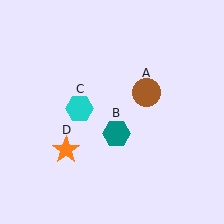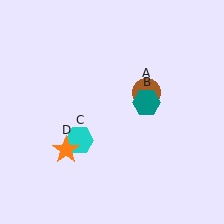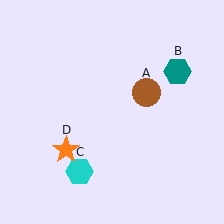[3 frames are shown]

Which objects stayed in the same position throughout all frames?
Brown circle (object A) and orange star (object D) remained stationary.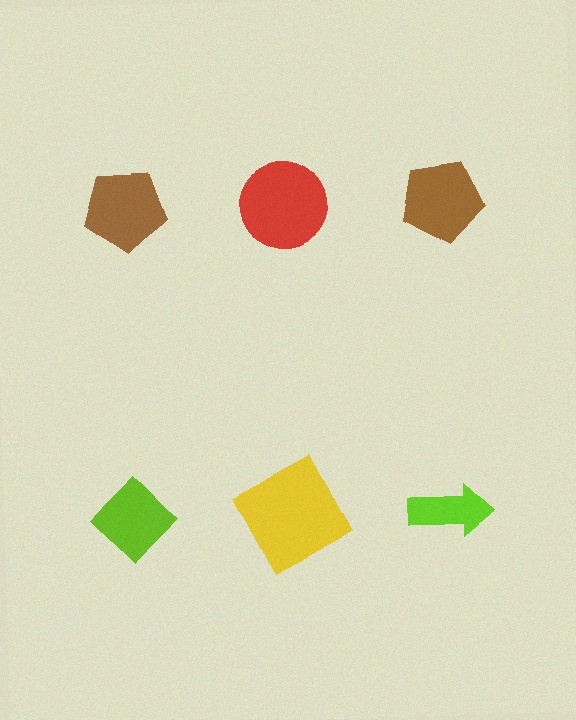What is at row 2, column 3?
A lime arrow.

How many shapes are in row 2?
3 shapes.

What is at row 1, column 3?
A brown pentagon.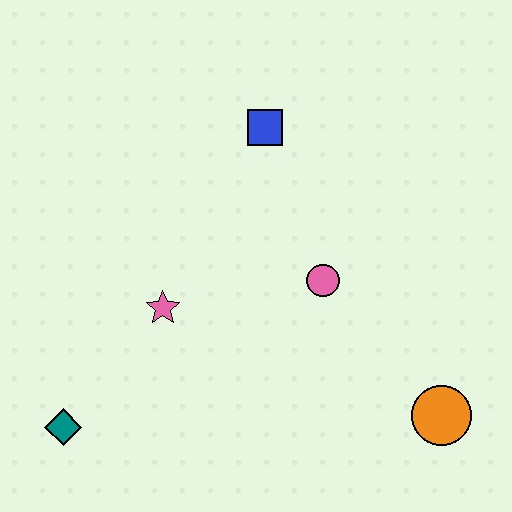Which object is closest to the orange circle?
The pink circle is closest to the orange circle.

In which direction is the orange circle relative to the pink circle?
The orange circle is below the pink circle.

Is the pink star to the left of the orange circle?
Yes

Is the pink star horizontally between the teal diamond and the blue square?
Yes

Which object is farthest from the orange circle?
The teal diamond is farthest from the orange circle.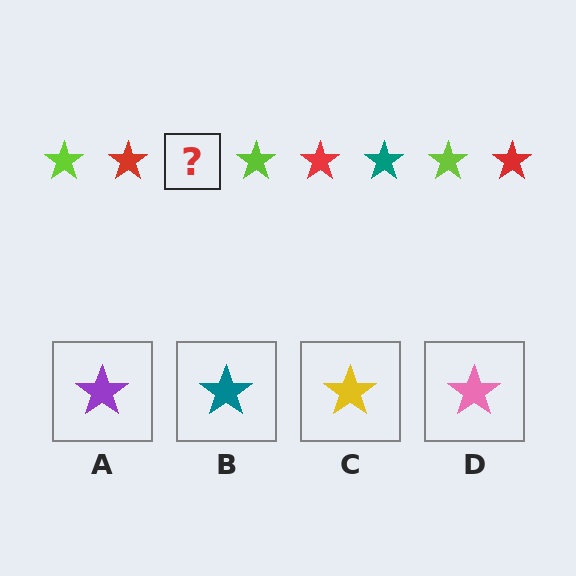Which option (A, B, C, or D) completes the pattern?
B.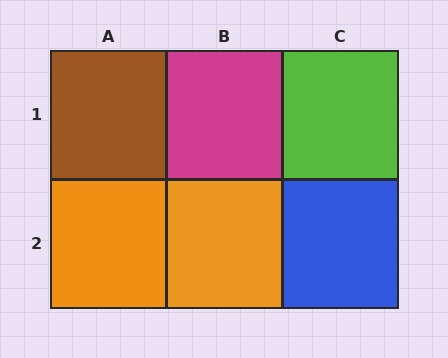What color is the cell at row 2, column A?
Orange.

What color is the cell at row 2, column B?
Orange.